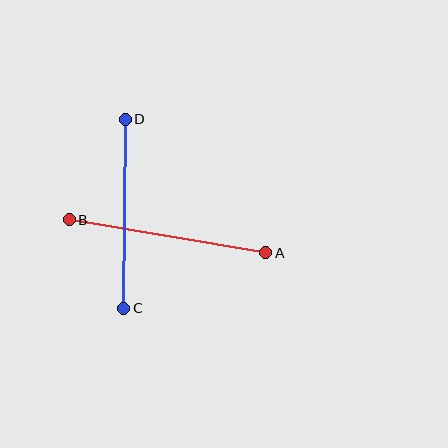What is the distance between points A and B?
The distance is approximately 199 pixels.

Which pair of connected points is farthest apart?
Points A and B are farthest apart.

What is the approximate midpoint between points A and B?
The midpoint is at approximately (167, 236) pixels.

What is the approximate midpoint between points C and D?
The midpoint is at approximately (125, 214) pixels.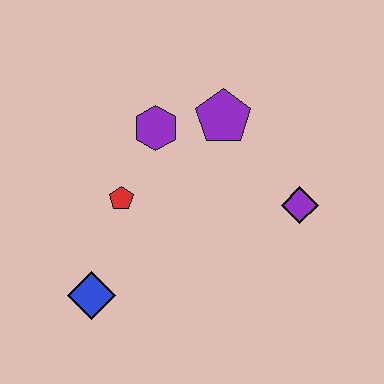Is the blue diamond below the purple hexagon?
Yes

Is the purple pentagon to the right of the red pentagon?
Yes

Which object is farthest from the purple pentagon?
The blue diamond is farthest from the purple pentagon.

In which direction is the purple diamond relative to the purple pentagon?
The purple diamond is below the purple pentagon.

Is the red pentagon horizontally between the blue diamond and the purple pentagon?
Yes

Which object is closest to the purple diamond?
The purple pentagon is closest to the purple diamond.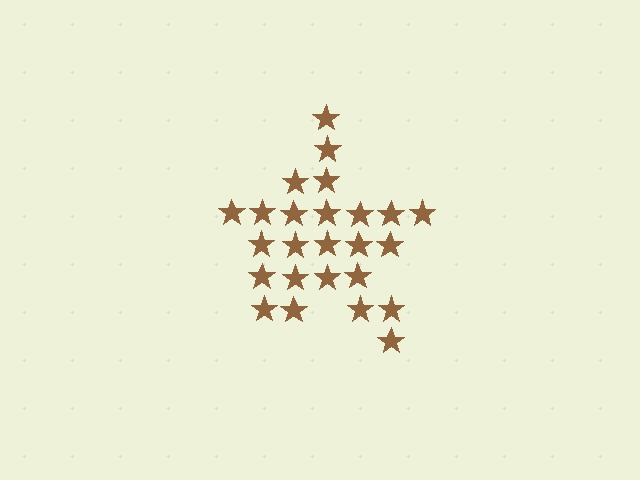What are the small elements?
The small elements are stars.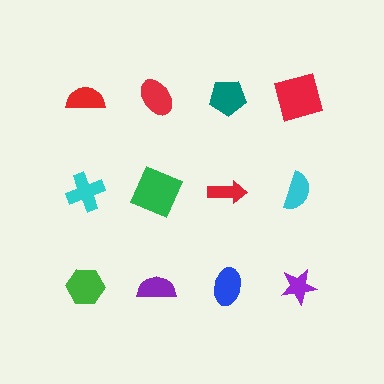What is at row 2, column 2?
A green square.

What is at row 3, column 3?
A blue ellipse.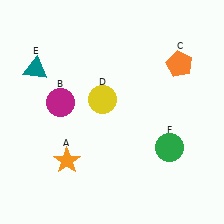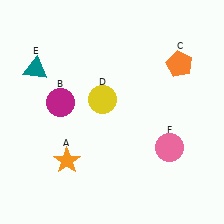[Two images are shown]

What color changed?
The circle (F) changed from green in Image 1 to pink in Image 2.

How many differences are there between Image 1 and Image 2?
There is 1 difference between the two images.